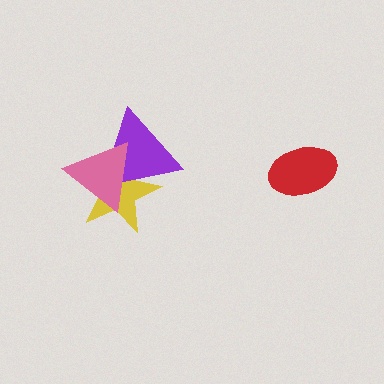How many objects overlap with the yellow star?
2 objects overlap with the yellow star.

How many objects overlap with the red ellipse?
0 objects overlap with the red ellipse.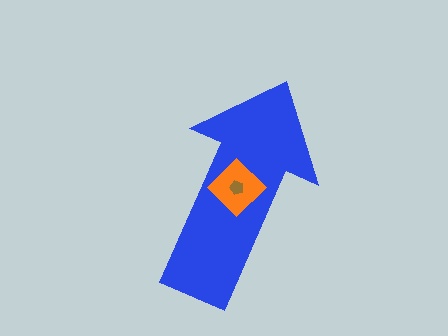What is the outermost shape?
The blue arrow.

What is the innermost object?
The brown pentagon.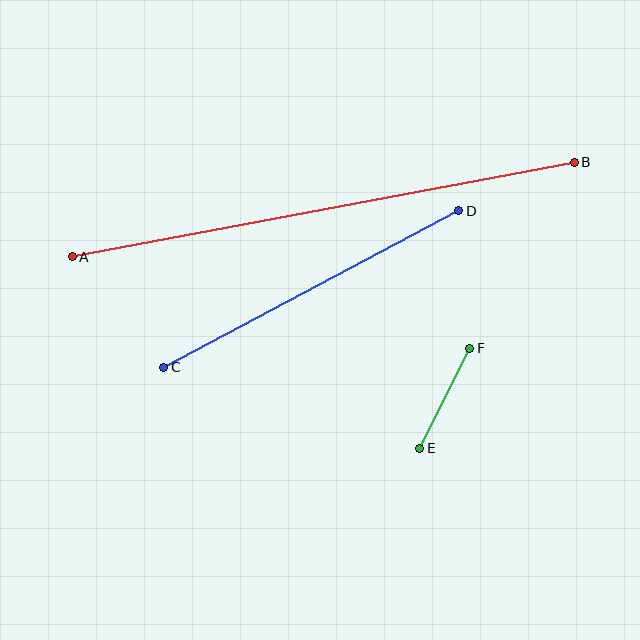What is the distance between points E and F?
The distance is approximately 112 pixels.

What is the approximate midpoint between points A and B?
The midpoint is at approximately (323, 210) pixels.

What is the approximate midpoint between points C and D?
The midpoint is at approximately (311, 289) pixels.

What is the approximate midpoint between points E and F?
The midpoint is at approximately (445, 398) pixels.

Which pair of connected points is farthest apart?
Points A and B are farthest apart.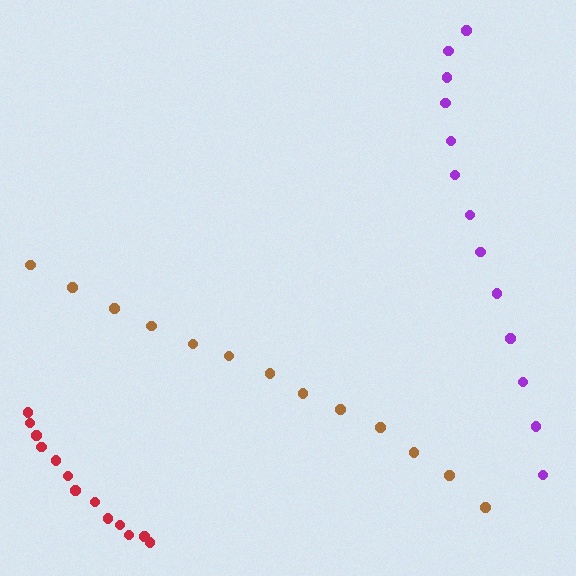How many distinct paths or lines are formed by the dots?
There are 3 distinct paths.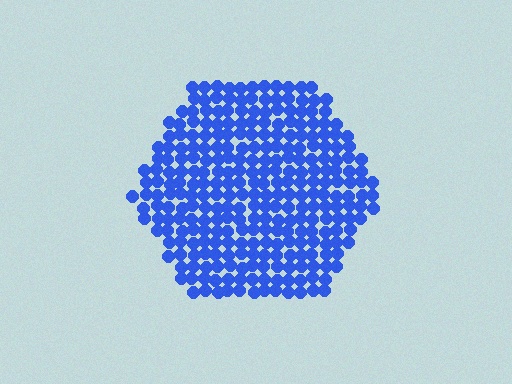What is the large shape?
The large shape is a hexagon.